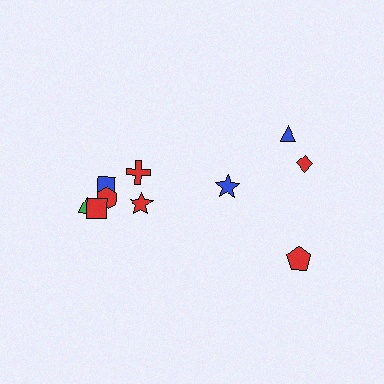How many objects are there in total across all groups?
There are 10 objects.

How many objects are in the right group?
There are 4 objects.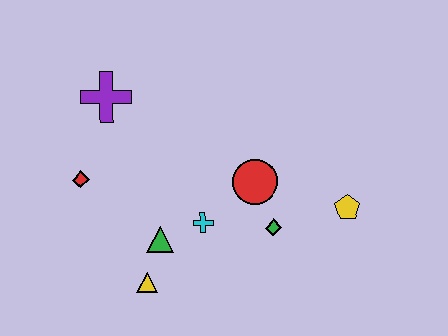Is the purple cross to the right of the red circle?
No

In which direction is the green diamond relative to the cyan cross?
The green diamond is to the right of the cyan cross.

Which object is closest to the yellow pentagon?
The green diamond is closest to the yellow pentagon.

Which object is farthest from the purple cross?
The yellow pentagon is farthest from the purple cross.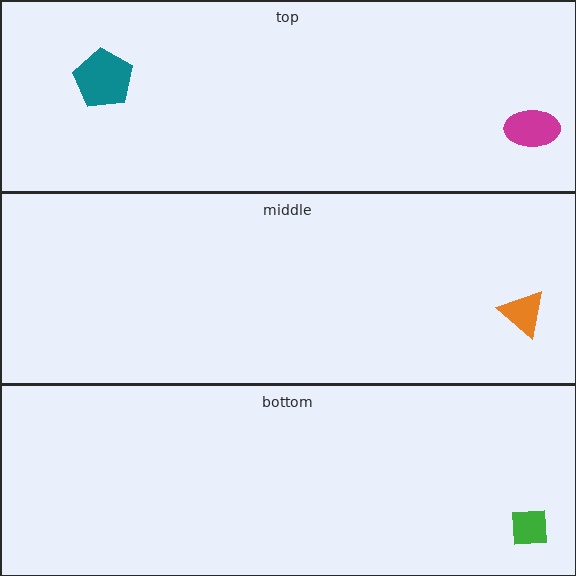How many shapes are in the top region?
2.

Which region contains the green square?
The bottom region.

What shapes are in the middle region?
The orange triangle.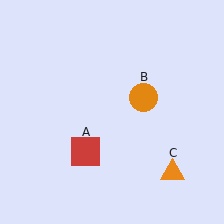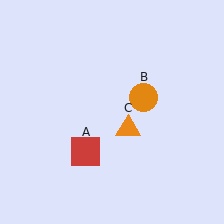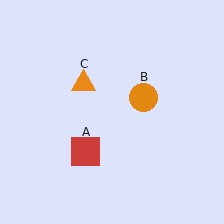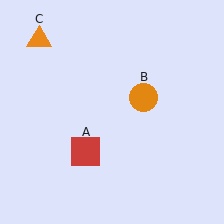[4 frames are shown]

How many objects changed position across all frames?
1 object changed position: orange triangle (object C).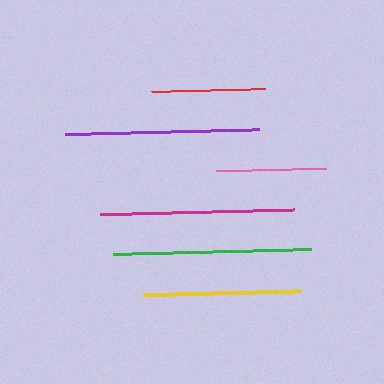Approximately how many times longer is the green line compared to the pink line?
The green line is approximately 1.8 times the length of the pink line.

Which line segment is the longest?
The green line is the longest at approximately 199 pixels.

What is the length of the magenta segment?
The magenta segment is approximately 194 pixels long.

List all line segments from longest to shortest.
From longest to shortest: green, purple, magenta, yellow, red, pink.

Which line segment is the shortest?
The pink line is the shortest at approximately 110 pixels.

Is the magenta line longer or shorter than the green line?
The green line is longer than the magenta line.